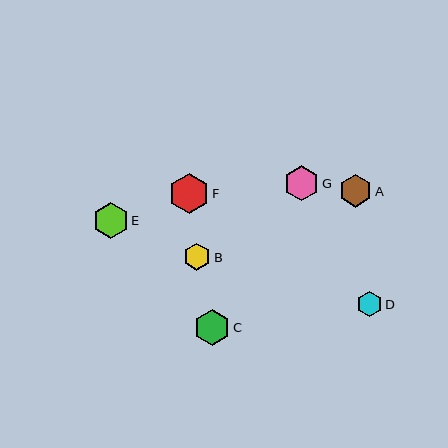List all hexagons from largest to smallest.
From largest to smallest: F, C, E, G, A, B, D.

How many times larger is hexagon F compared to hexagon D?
Hexagon F is approximately 1.6 times the size of hexagon D.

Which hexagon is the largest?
Hexagon F is the largest with a size of approximately 40 pixels.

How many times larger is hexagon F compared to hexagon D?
Hexagon F is approximately 1.6 times the size of hexagon D.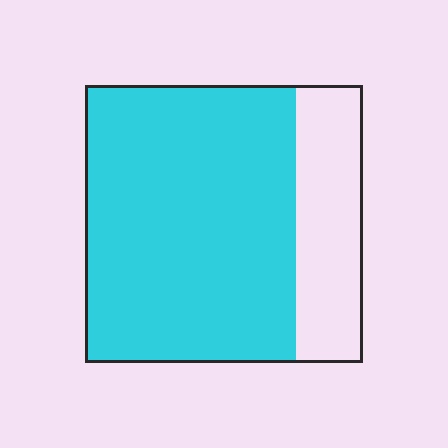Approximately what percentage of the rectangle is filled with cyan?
Approximately 75%.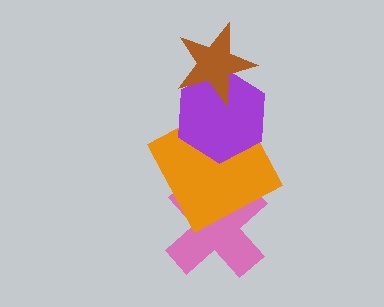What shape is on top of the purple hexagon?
The brown star is on top of the purple hexagon.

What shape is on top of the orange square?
The purple hexagon is on top of the orange square.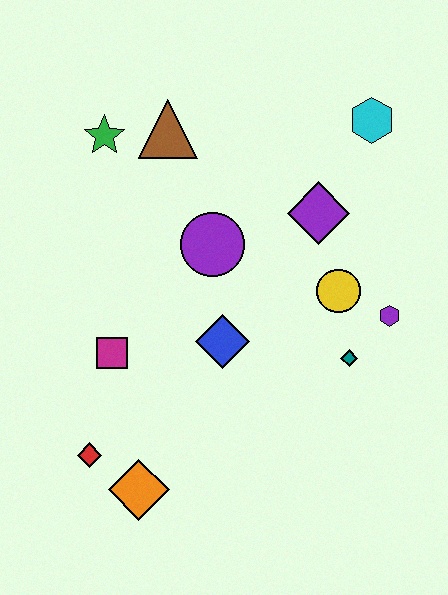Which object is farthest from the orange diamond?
The cyan hexagon is farthest from the orange diamond.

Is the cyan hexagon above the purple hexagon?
Yes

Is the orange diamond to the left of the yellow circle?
Yes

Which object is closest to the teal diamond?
The purple hexagon is closest to the teal diamond.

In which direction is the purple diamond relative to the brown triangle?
The purple diamond is to the right of the brown triangle.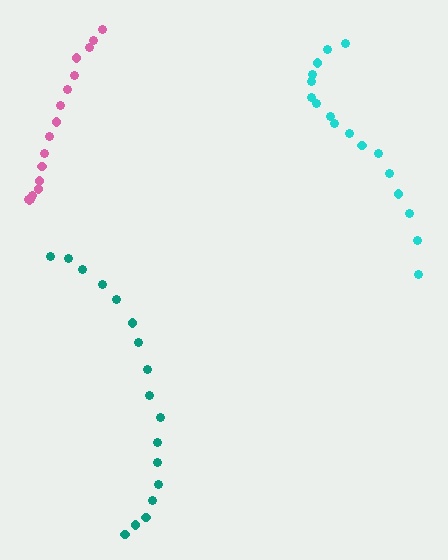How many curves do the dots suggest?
There are 3 distinct paths.